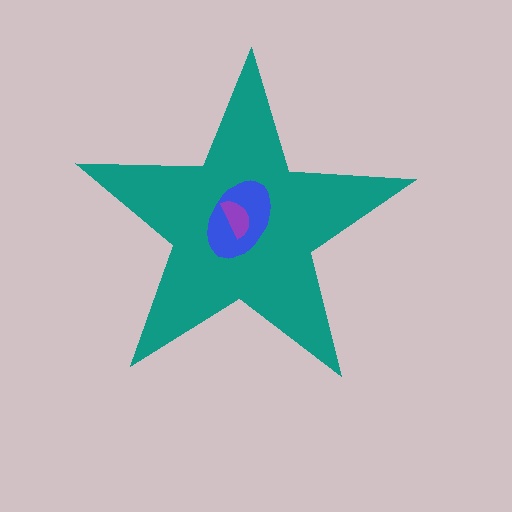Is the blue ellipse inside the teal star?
Yes.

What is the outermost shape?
The teal star.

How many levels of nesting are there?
3.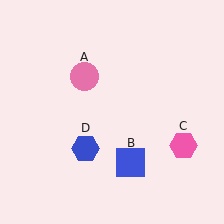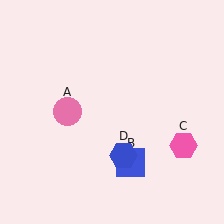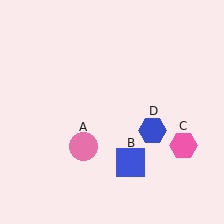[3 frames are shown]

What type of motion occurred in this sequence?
The pink circle (object A), blue hexagon (object D) rotated counterclockwise around the center of the scene.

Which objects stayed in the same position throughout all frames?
Blue square (object B) and pink hexagon (object C) remained stationary.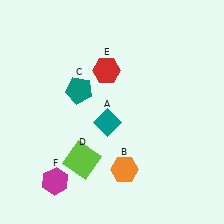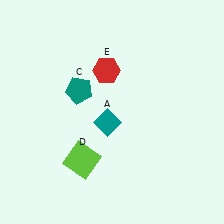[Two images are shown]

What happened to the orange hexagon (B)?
The orange hexagon (B) was removed in Image 2. It was in the bottom-right area of Image 1.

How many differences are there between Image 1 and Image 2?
There are 2 differences between the two images.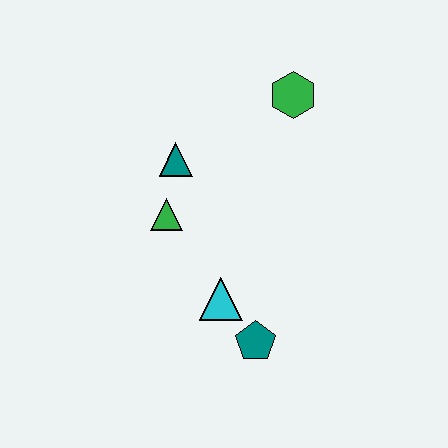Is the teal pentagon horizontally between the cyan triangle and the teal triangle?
No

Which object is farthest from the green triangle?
The green hexagon is farthest from the green triangle.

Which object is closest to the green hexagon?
The teal triangle is closest to the green hexagon.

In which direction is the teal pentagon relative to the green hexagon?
The teal pentagon is below the green hexagon.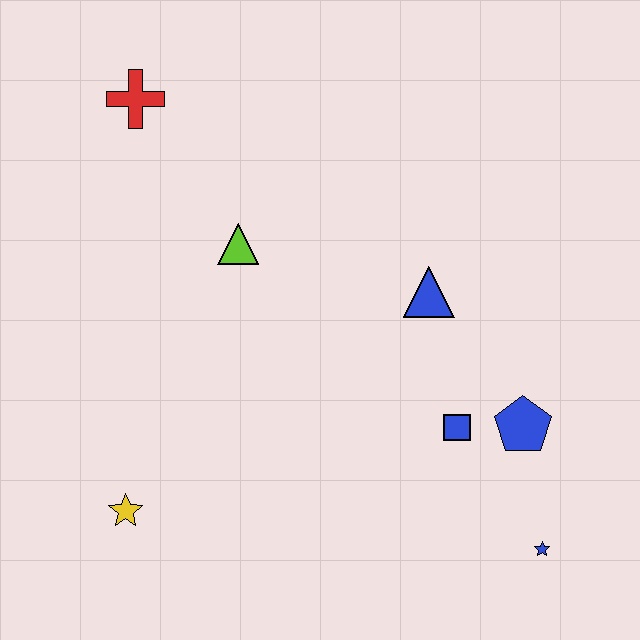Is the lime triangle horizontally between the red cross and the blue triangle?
Yes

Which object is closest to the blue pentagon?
The blue square is closest to the blue pentagon.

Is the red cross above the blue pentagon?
Yes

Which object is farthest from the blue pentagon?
The red cross is farthest from the blue pentagon.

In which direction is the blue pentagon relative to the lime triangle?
The blue pentagon is to the right of the lime triangle.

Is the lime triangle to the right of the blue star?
No